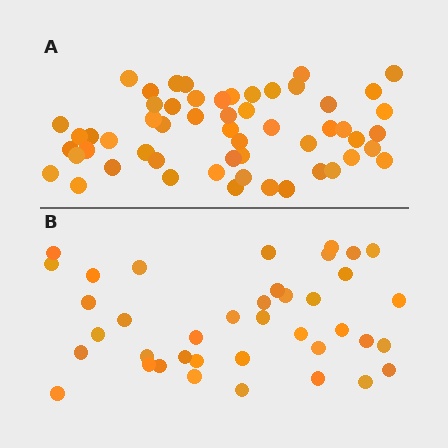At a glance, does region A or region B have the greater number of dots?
Region A (the top region) has more dots.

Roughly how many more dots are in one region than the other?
Region A has approximately 15 more dots than region B.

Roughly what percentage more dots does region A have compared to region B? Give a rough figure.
About 40% more.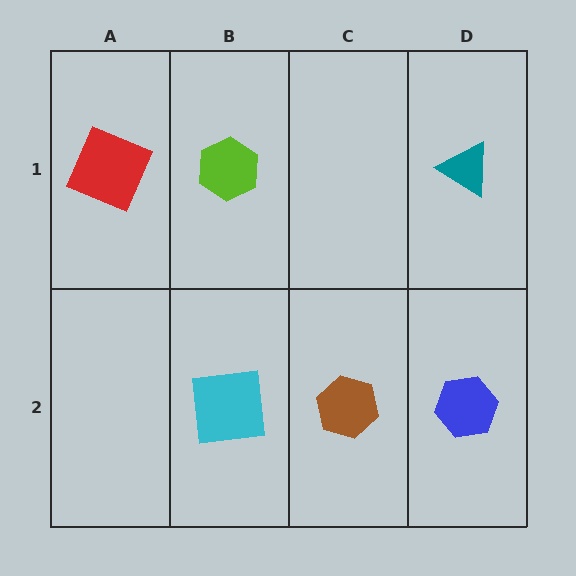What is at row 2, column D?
A blue hexagon.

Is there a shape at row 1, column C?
No, that cell is empty.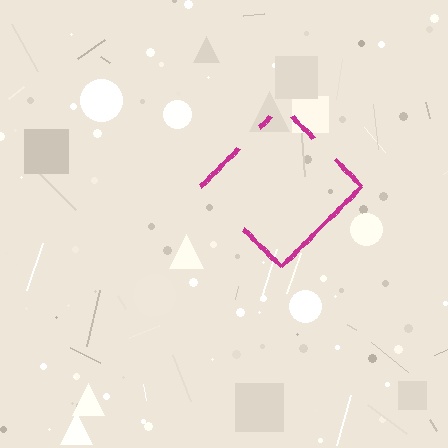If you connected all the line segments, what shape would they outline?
They would outline a diamond.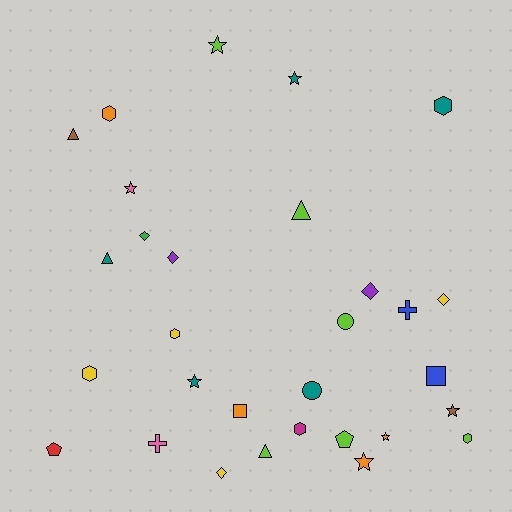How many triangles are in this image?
There are 4 triangles.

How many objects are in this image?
There are 30 objects.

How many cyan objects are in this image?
There are no cyan objects.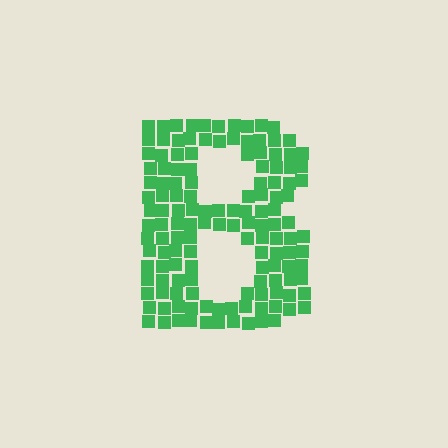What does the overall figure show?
The overall figure shows the letter B.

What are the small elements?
The small elements are squares.